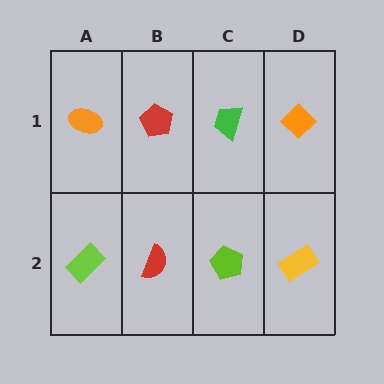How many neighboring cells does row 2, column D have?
2.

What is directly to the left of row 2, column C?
A red semicircle.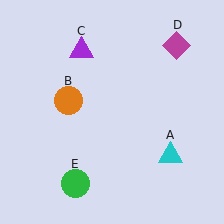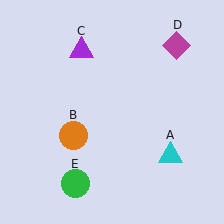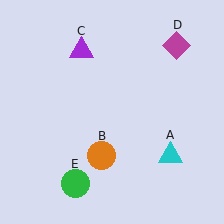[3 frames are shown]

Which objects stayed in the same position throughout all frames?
Cyan triangle (object A) and purple triangle (object C) and magenta diamond (object D) and green circle (object E) remained stationary.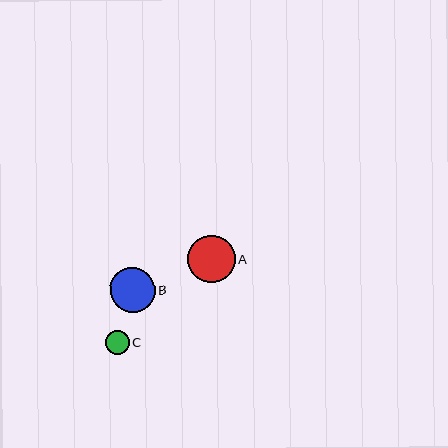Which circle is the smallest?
Circle C is the smallest with a size of approximately 24 pixels.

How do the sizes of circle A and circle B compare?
Circle A and circle B are approximately the same size.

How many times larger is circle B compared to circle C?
Circle B is approximately 1.9 times the size of circle C.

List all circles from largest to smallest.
From largest to smallest: A, B, C.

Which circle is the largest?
Circle A is the largest with a size of approximately 48 pixels.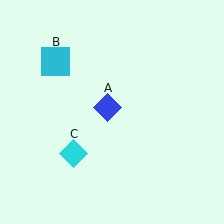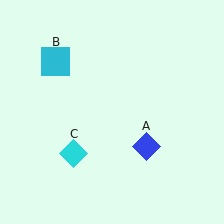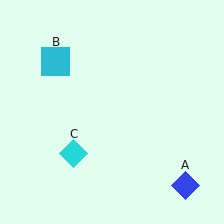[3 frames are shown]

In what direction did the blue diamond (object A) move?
The blue diamond (object A) moved down and to the right.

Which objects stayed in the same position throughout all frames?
Cyan square (object B) and cyan diamond (object C) remained stationary.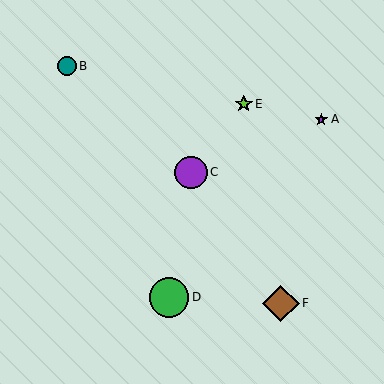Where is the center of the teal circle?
The center of the teal circle is at (67, 66).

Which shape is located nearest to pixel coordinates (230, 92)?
The lime star (labeled E) at (244, 104) is nearest to that location.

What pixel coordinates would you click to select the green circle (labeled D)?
Click at (169, 297) to select the green circle D.